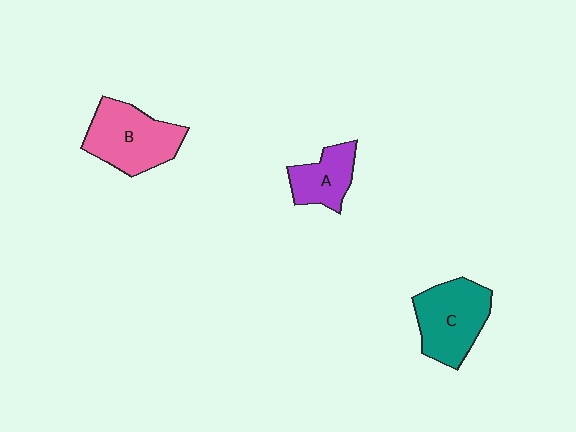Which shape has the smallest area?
Shape A (purple).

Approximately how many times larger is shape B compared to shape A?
Approximately 1.6 times.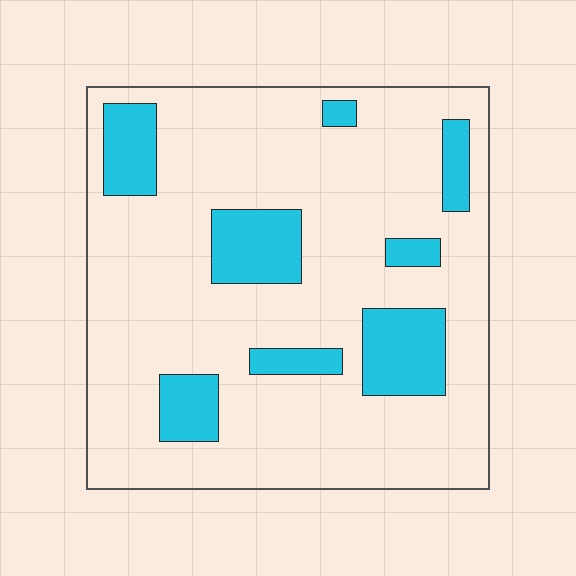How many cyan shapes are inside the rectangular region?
8.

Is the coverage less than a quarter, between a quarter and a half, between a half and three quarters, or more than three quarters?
Less than a quarter.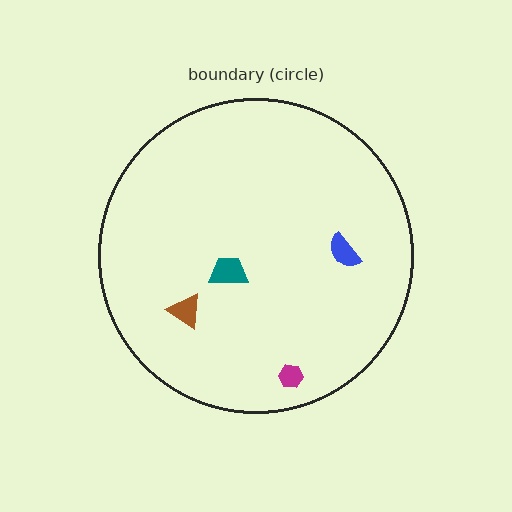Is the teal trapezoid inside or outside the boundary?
Inside.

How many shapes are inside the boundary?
4 inside, 0 outside.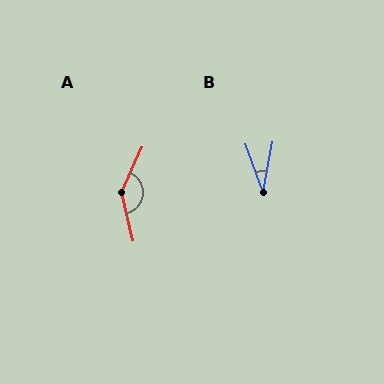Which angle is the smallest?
B, at approximately 32 degrees.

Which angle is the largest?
A, at approximately 142 degrees.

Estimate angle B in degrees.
Approximately 32 degrees.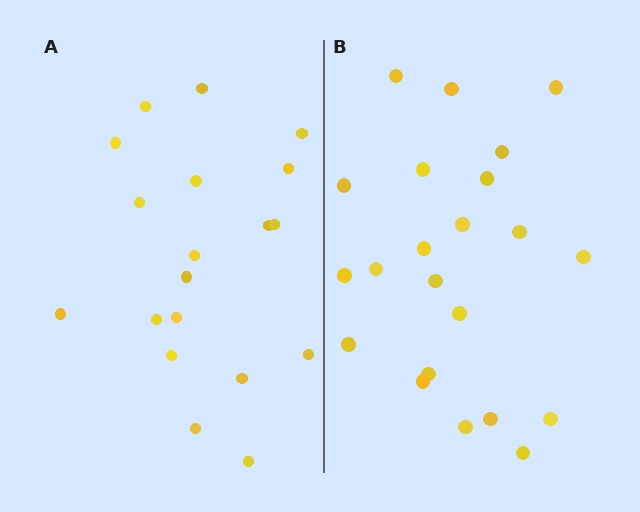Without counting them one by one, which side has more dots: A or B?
Region B (the right region) has more dots.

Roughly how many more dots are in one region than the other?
Region B has just a few more — roughly 2 or 3 more dots than region A.